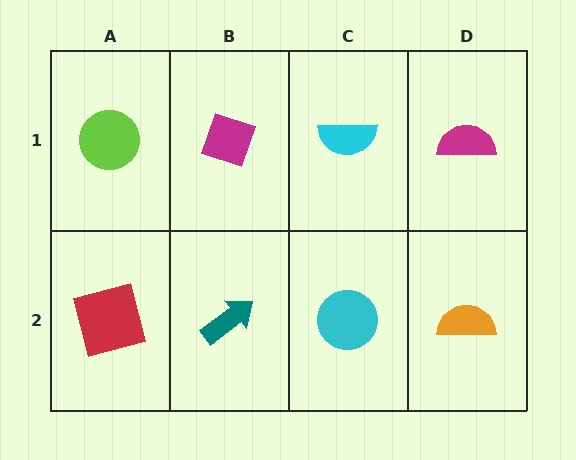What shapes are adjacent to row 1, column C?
A cyan circle (row 2, column C), a magenta diamond (row 1, column B), a magenta semicircle (row 1, column D).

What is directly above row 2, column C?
A cyan semicircle.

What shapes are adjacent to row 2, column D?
A magenta semicircle (row 1, column D), a cyan circle (row 2, column C).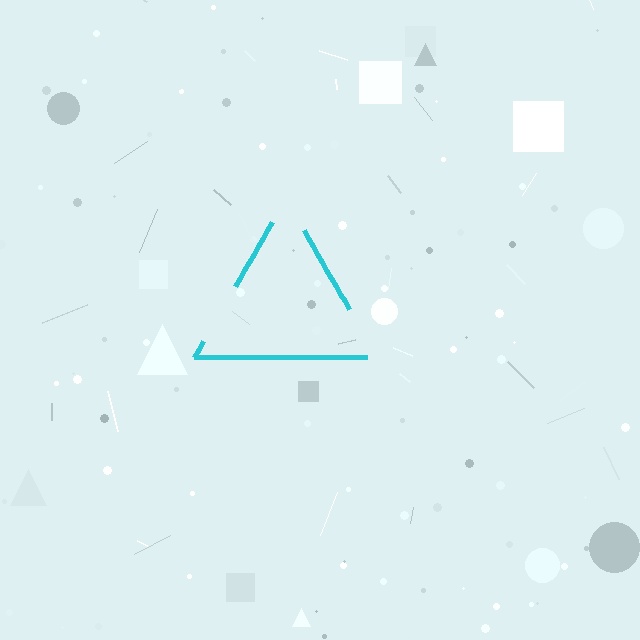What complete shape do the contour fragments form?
The contour fragments form a triangle.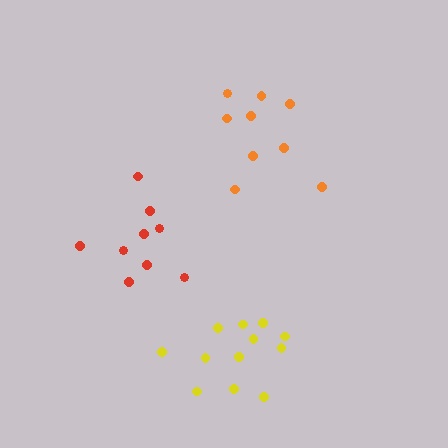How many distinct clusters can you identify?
There are 3 distinct clusters.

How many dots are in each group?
Group 1: 9 dots, Group 2: 12 dots, Group 3: 9 dots (30 total).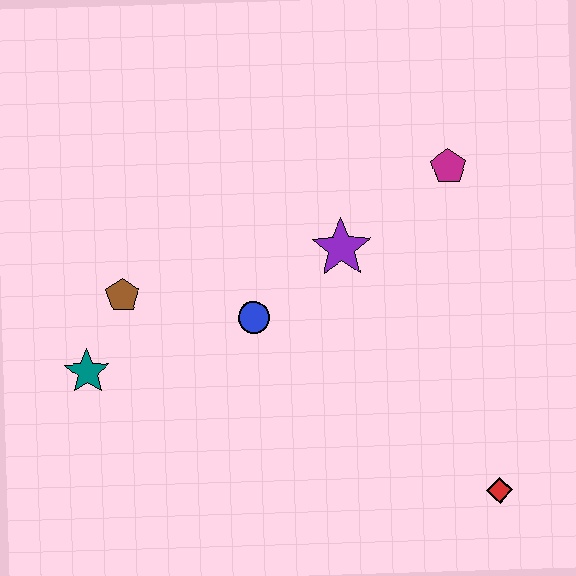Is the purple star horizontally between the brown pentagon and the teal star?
No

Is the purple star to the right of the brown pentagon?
Yes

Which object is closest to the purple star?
The blue circle is closest to the purple star.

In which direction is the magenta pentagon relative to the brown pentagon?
The magenta pentagon is to the right of the brown pentagon.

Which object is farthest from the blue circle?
The red diamond is farthest from the blue circle.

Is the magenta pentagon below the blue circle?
No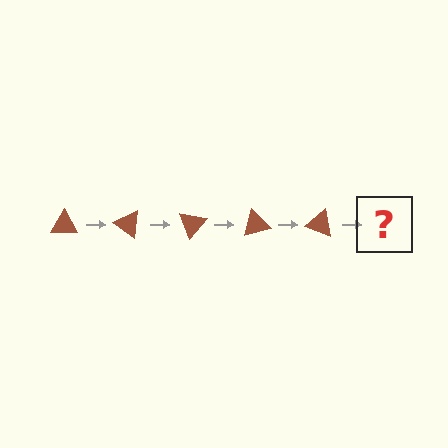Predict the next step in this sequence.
The next step is a brown triangle rotated 175 degrees.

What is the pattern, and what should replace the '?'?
The pattern is that the triangle rotates 35 degrees each step. The '?' should be a brown triangle rotated 175 degrees.